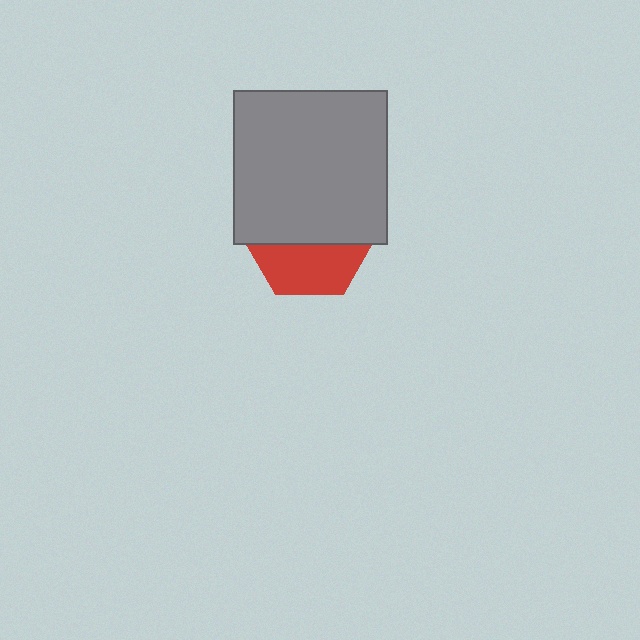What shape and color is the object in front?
The object in front is a gray square.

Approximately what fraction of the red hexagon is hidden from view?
Roughly 61% of the red hexagon is hidden behind the gray square.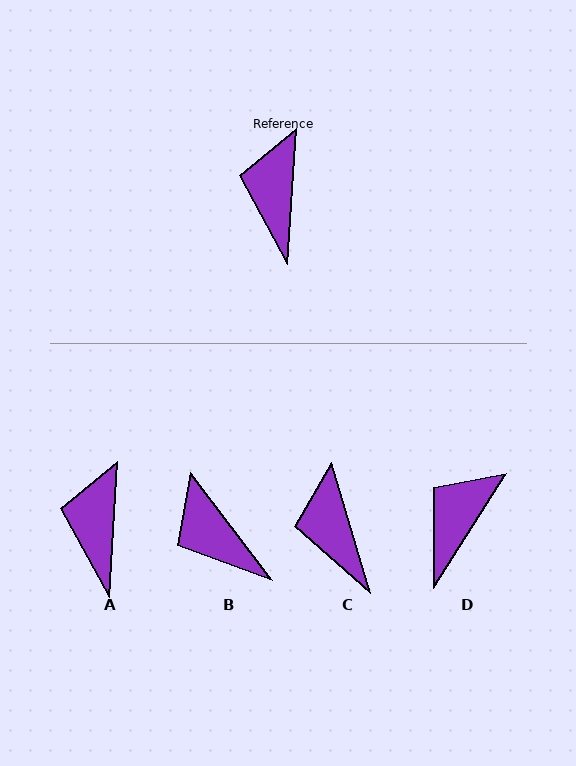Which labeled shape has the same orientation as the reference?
A.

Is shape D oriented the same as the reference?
No, it is off by about 29 degrees.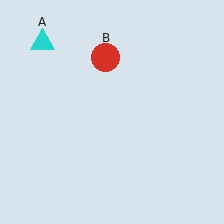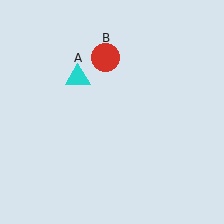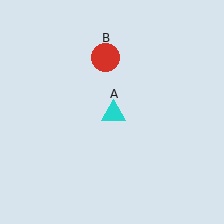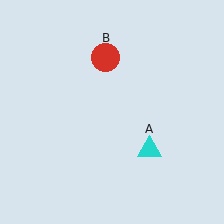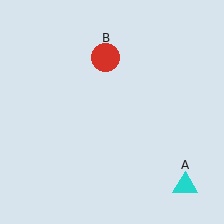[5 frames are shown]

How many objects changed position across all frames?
1 object changed position: cyan triangle (object A).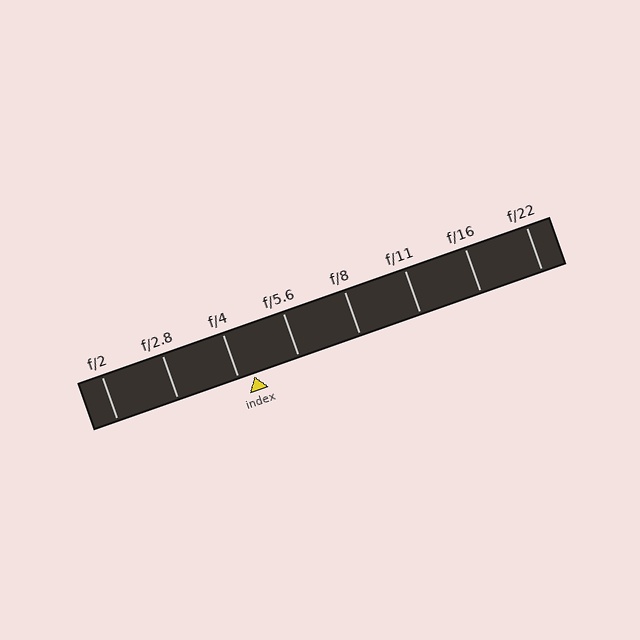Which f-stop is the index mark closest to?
The index mark is closest to f/4.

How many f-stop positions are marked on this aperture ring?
There are 8 f-stop positions marked.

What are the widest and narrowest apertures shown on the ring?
The widest aperture shown is f/2 and the narrowest is f/22.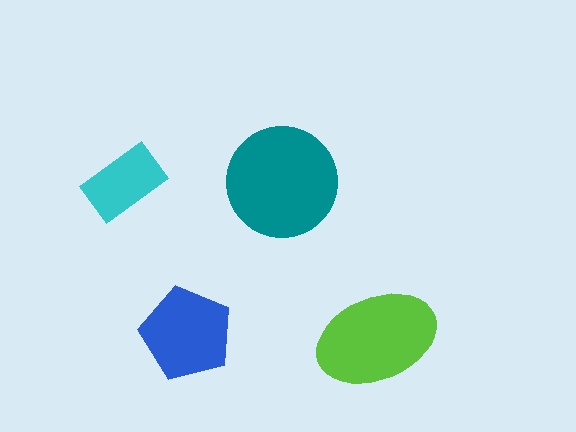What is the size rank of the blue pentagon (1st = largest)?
3rd.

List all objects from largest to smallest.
The teal circle, the lime ellipse, the blue pentagon, the cyan rectangle.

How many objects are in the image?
There are 4 objects in the image.